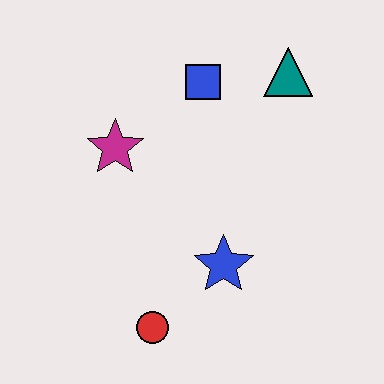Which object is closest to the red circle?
The blue star is closest to the red circle.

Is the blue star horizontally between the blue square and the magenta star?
No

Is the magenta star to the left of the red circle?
Yes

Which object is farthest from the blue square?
The red circle is farthest from the blue square.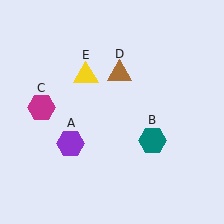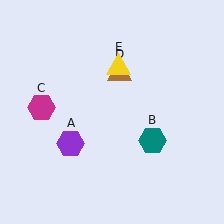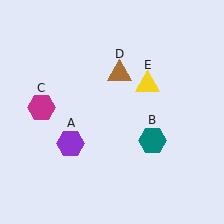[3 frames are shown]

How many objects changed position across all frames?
1 object changed position: yellow triangle (object E).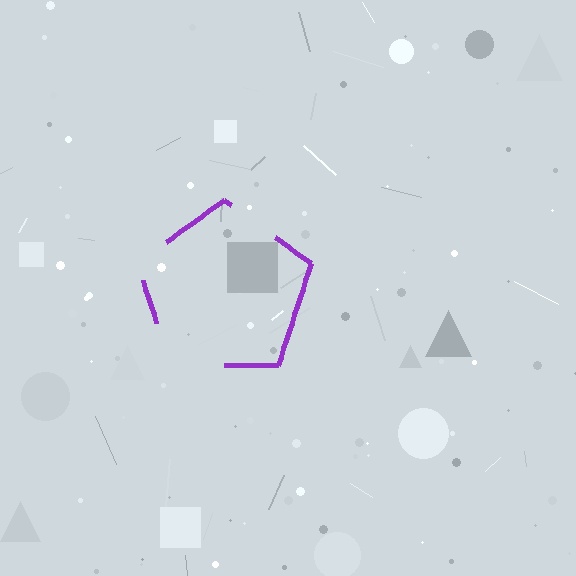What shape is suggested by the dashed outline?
The dashed outline suggests a pentagon.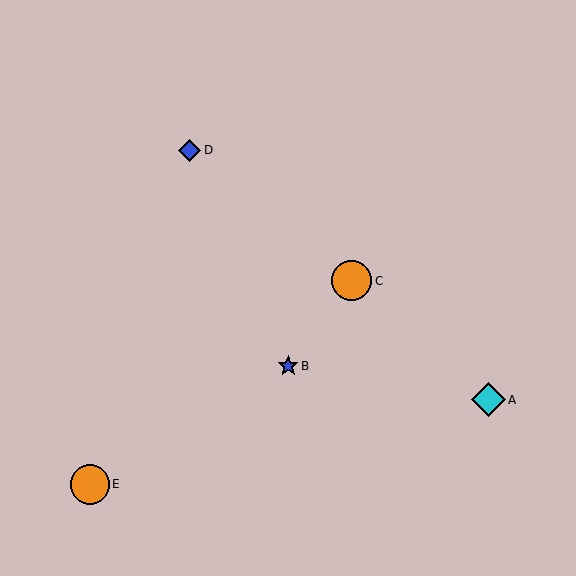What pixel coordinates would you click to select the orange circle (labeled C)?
Click at (352, 281) to select the orange circle C.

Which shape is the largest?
The orange circle (labeled C) is the largest.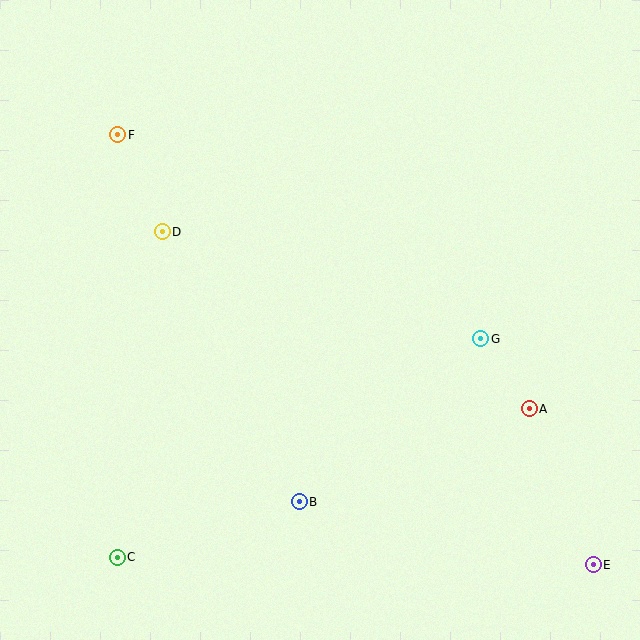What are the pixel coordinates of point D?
Point D is at (162, 232).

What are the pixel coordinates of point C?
Point C is at (117, 557).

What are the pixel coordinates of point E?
Point E is at (593, 565).